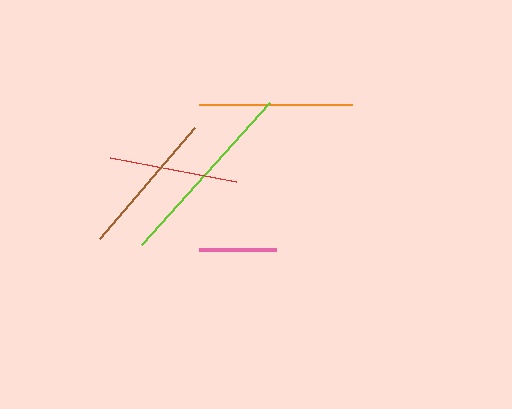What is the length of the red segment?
The red segment is approximately 128 pixels long.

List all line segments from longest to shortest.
From longest to shortest: lime, orange, brown, red, pink.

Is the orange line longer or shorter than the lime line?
The lime line is longer than the orange line.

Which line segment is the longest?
The lime line is the longest at approximately 191 pixels.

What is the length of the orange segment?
The orange segment is approximately 153 pixels long.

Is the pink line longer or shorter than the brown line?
The brown line is longer than the pink line.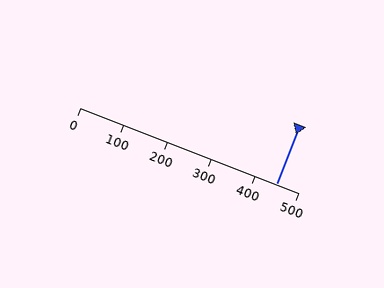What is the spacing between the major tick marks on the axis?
The major ticks are spaced 100 apart.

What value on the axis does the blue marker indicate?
The marker indicates approximately 450.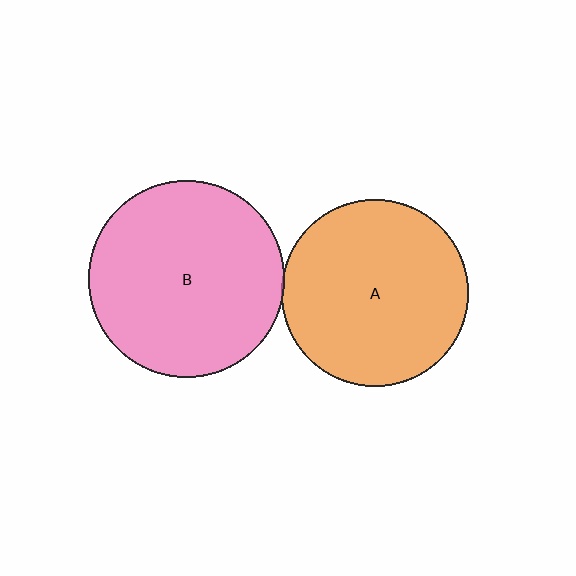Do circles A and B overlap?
Yes.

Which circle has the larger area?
Circle B (pink).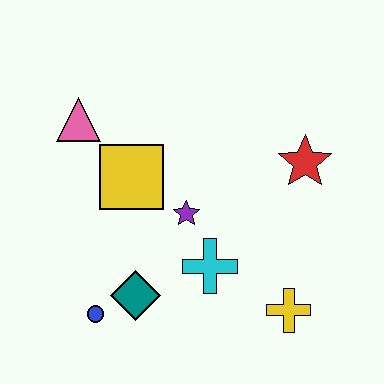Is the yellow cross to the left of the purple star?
No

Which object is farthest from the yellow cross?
The pink triangle is farthest from the yellow cross.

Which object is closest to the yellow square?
The purple star is closest to the yellow square.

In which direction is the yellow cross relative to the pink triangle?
The yellow cross is to the right of the pink triangle.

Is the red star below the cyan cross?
No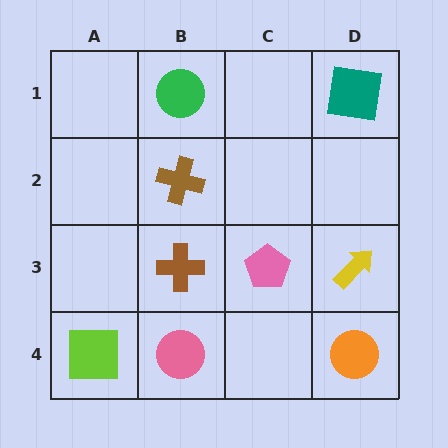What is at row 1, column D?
A teal square.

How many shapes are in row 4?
3 shapes.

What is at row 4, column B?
A pink circle.